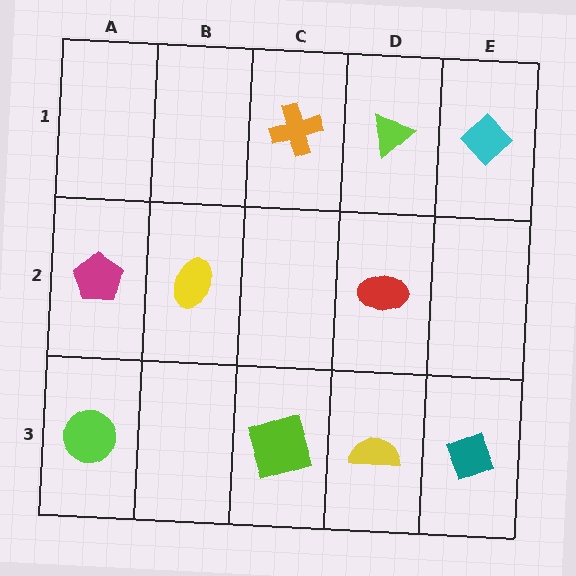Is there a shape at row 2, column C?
No, that cell is empty.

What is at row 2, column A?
A magenta pentagon.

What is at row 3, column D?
A yellow semicircle.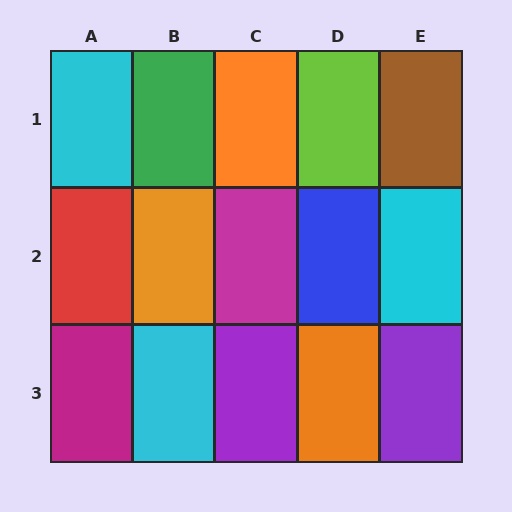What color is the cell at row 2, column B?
Orange.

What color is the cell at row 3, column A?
Magenta.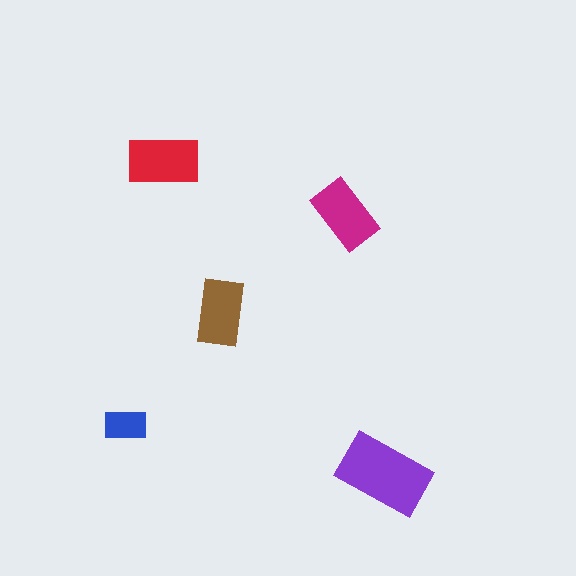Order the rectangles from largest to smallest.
the purple one, the red one, the magenta one, the brown one, the blue one.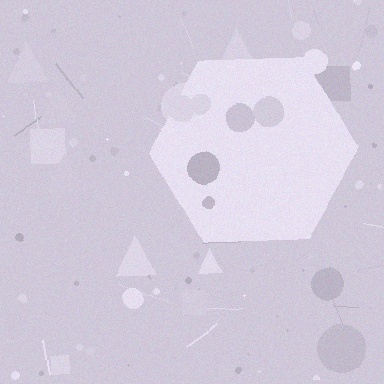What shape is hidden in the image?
A hexagon is hidden in the image.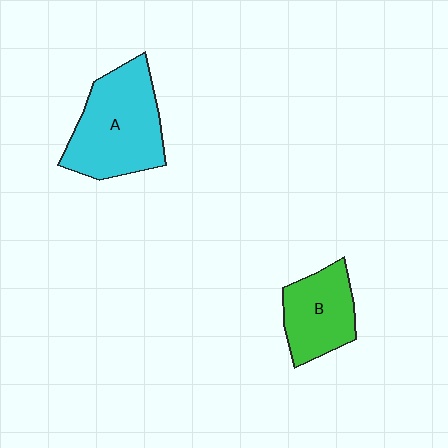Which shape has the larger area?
Shape A (cyan).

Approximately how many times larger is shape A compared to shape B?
Approximately 1.5 times.